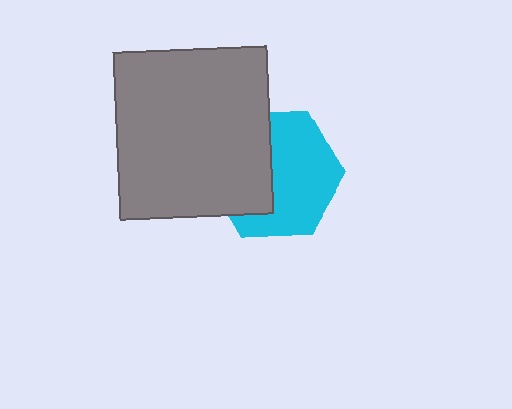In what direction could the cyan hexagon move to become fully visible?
The cyan hexagon could move right. That would shift it out from behind the gray rectangle entirely.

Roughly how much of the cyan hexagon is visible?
About half of it is visible (roughly 59%).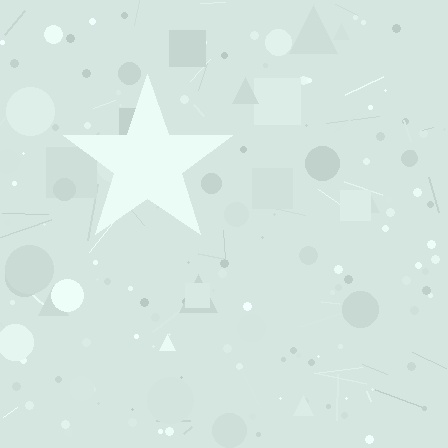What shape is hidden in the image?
A star is hidden in the image.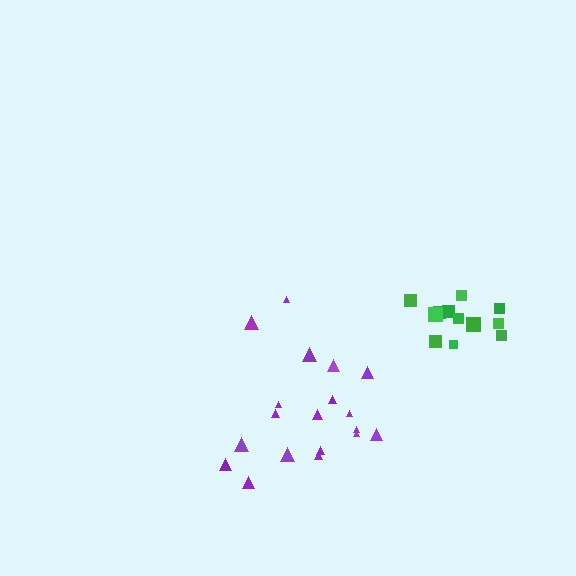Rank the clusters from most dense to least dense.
green, purple.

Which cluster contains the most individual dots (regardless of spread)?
Purple (19).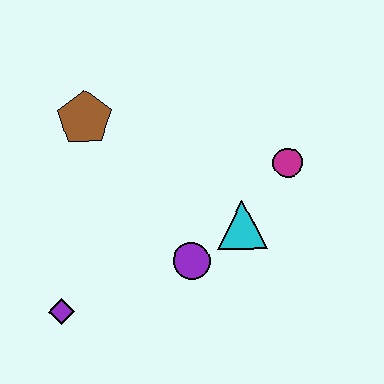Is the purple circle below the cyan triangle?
Yes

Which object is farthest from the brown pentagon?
The magenta circle is farthest from the brown pentagon.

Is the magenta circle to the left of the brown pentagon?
No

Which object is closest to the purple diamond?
The purple circle is closest to the purple diamond.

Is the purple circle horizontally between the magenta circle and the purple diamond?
Yes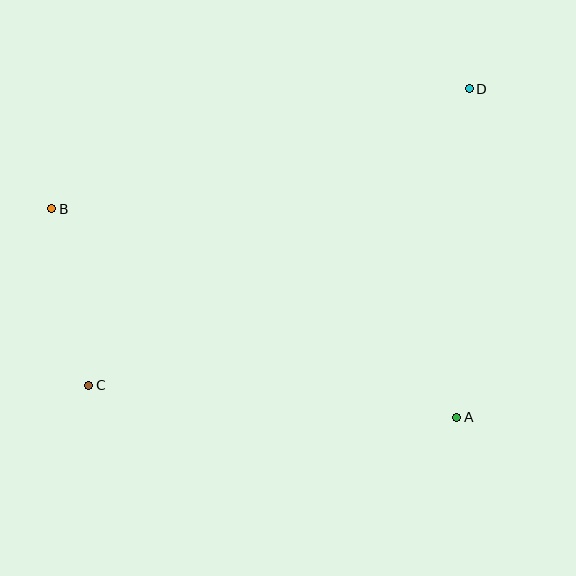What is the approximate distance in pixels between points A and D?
The distance between A and D is approximately 329 pixels.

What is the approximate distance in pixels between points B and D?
The distance between B and D is approximately 435 pixels.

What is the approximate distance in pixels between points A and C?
The distance between A and C is approximately 369 pixels.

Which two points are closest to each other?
Points B and C are closest to each other.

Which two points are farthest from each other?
Points C and D are farthest from each other.